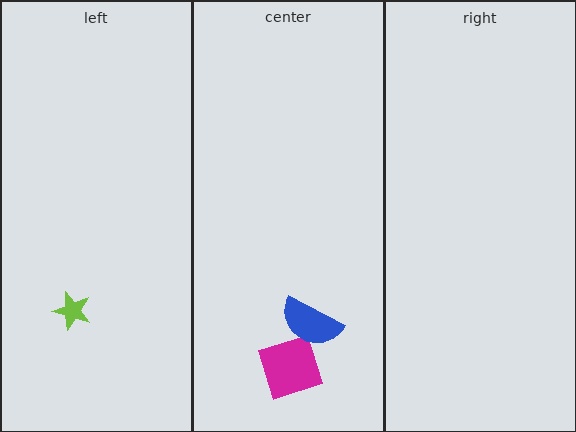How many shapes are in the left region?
1.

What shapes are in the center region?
The magenta square, the blue semicircle.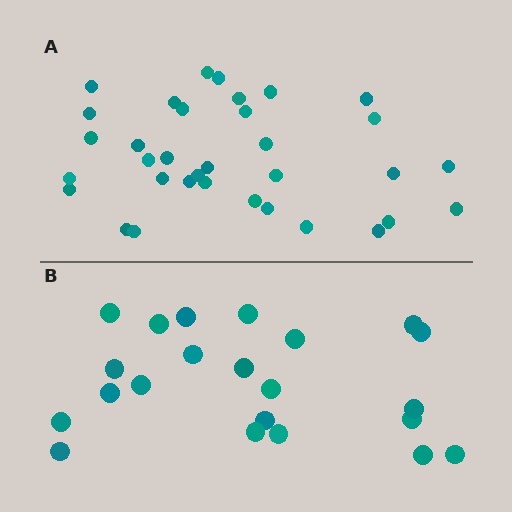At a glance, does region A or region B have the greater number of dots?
Region A (the top region) has more dots.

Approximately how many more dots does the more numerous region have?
Region A has roughly 12 or so more dots than region B.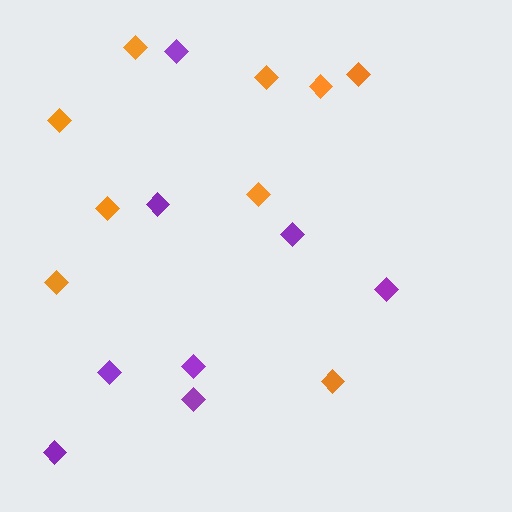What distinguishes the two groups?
There are 2 groups: one group of orange diamonds (9) and one group of purple diamonds (8).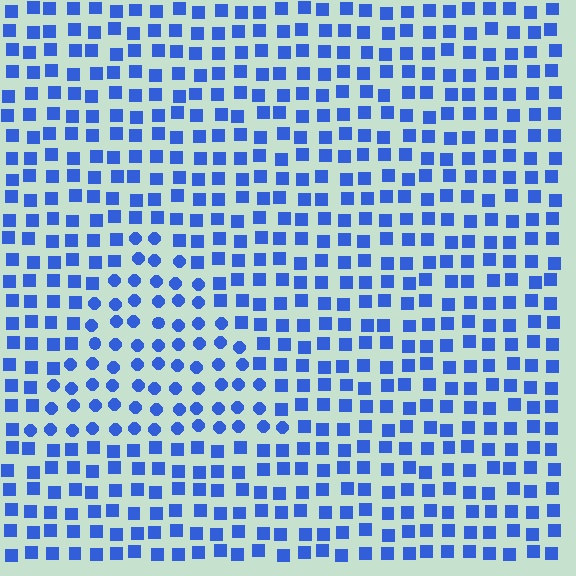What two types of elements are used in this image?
The image uses circles inside the triangle region and squares outside it.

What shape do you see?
I see a triangle.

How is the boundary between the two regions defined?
The boundary is defined by a change in element shape: circles inside vs. squares outside. All elements share the same color and spacing.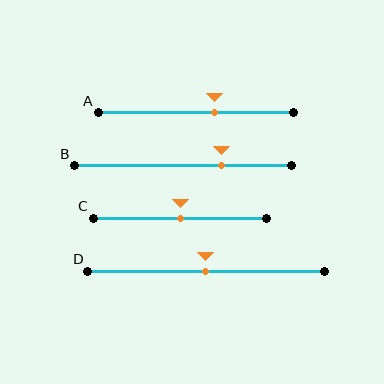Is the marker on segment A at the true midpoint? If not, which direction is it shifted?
No, the marker on segment A is shifted to the right by about 10% of the segment length.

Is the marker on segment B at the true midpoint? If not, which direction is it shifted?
No, the marker on segment B is shifted to the right by about 18% of the segment length.